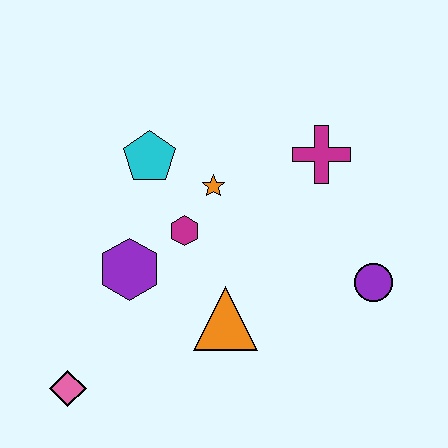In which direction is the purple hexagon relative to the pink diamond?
The purple hexagon is above the pink diamond.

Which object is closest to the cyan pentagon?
The orange star is closest to the cyan pentagon.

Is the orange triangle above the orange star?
No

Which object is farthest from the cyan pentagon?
The purple circle is farthest from the cyan pentagon.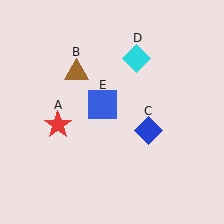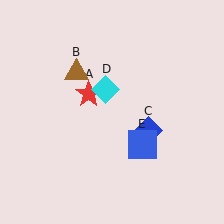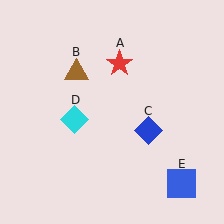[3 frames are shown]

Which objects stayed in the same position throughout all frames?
Brown triangle (object B) and blue diamond (object C) remained stationary.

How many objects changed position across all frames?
3 objects changed position: red star (object A), cyan diamond (object D), blue square (object E).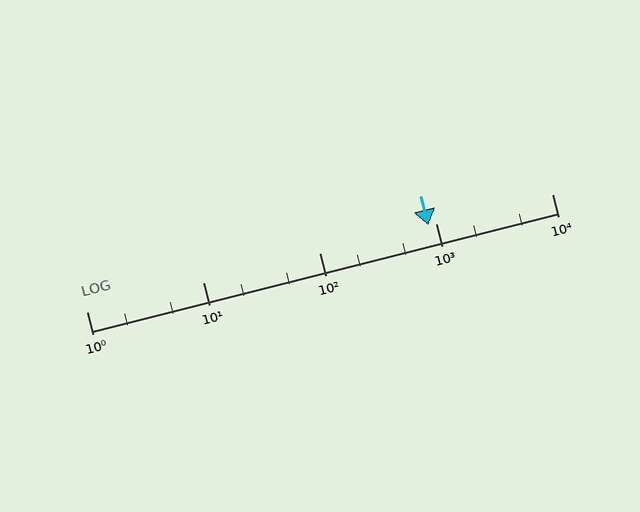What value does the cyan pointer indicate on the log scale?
The pointer indicates approximately 860.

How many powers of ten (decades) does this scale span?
The scale spans 4 decades, from 1 to 10000.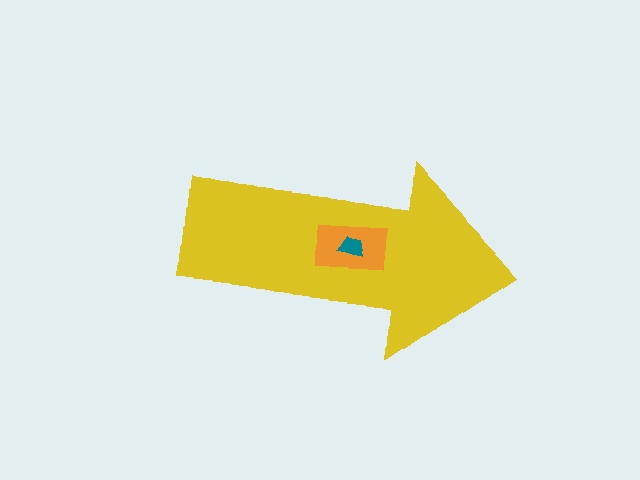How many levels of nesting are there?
3.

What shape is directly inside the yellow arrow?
The orange rectangle.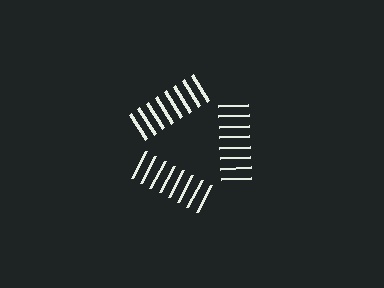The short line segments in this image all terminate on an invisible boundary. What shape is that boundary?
An illusory triangle — the line segments terminate on its edges but no continuous stroke is drawn.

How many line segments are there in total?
24 — 8 along each of the 3 edges.